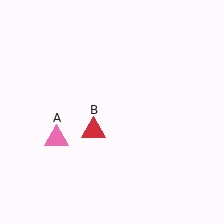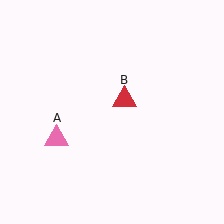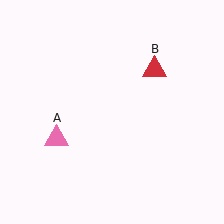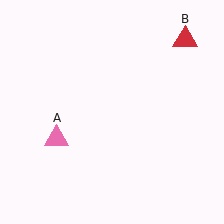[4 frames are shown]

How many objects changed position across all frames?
1 object changed position: red triangle (object B).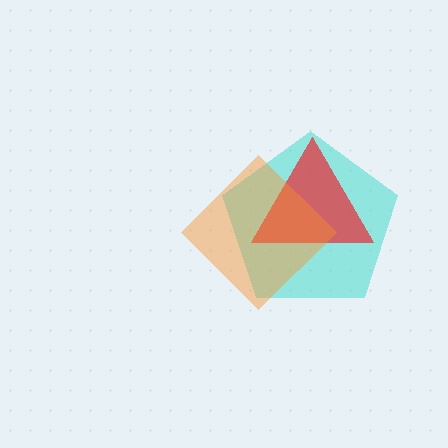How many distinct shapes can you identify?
There are 3 distinct shapes: a cyan pentagon, a red triangle, an orange diamond.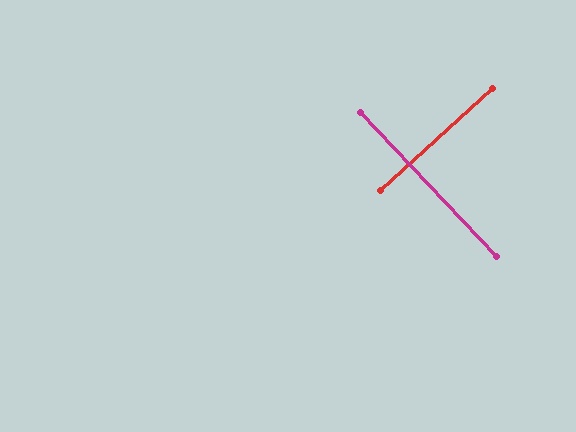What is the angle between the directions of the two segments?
Approximately 89 degrees.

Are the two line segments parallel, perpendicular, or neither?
Perpendicular — they meet at approximately 89°.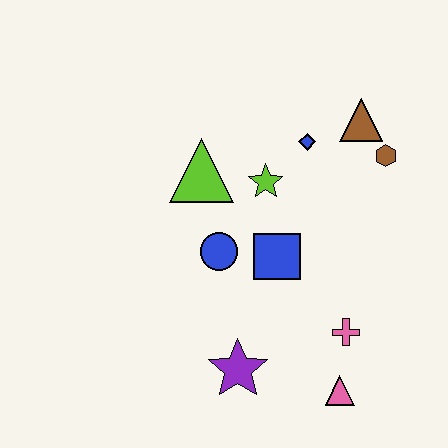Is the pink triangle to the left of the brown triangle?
Yes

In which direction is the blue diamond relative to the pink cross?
The blue diamond is above the pink cross.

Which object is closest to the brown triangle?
The brown hexagon is closest to the brown triangle.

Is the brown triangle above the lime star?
Yes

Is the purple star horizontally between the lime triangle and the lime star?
Yes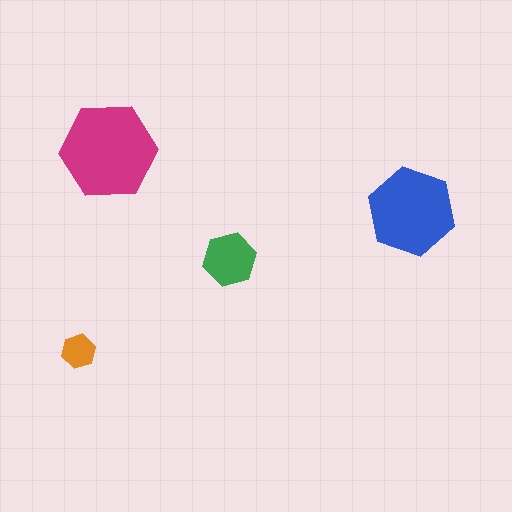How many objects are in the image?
There are 4 objects in the image.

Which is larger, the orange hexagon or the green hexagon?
The green one.